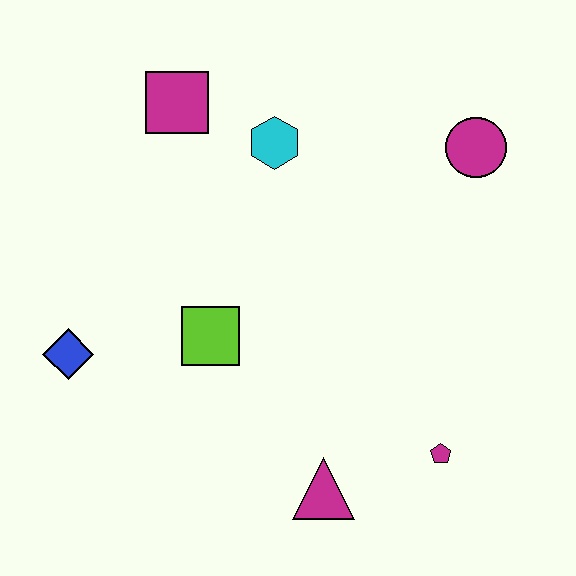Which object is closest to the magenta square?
The cyan hexagon is closest to the magenta square.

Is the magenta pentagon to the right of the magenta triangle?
Yes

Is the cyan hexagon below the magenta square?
Yes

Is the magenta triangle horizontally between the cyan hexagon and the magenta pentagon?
Yes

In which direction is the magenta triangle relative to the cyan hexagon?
The magenta triangle is below the cyan hexagon.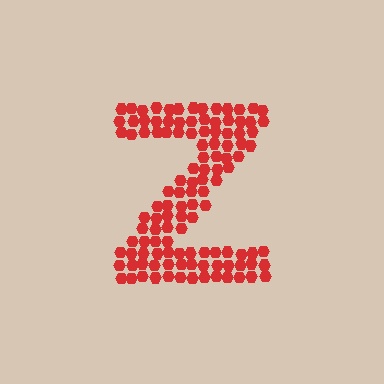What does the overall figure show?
The overall figure shows the letter Z.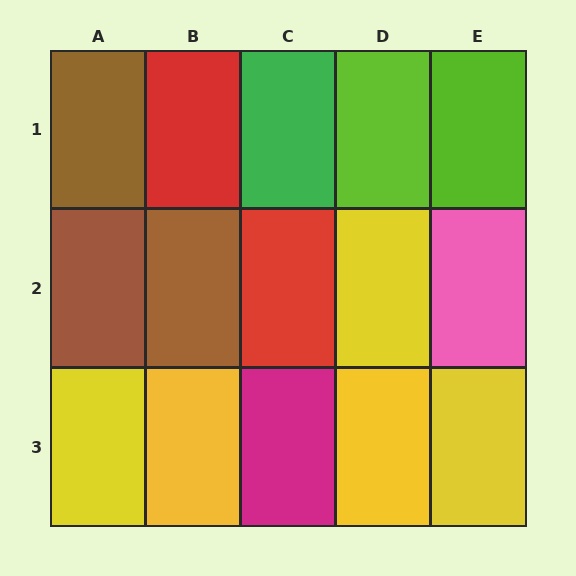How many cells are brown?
3 cells are brown.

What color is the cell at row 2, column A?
Brown.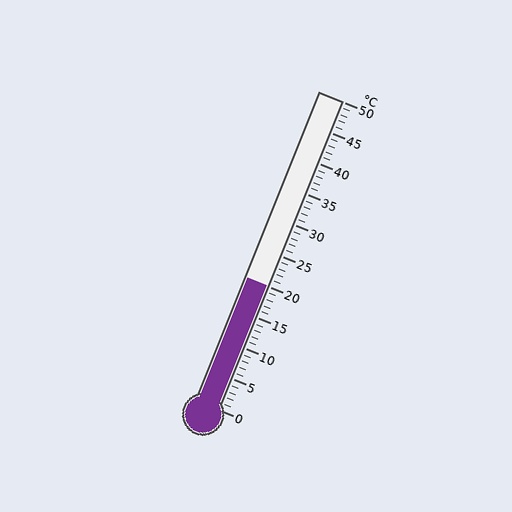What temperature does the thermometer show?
The thermometer shows approximately 20°C.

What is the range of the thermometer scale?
The thermometer scale ranges from 0°C to 50°C.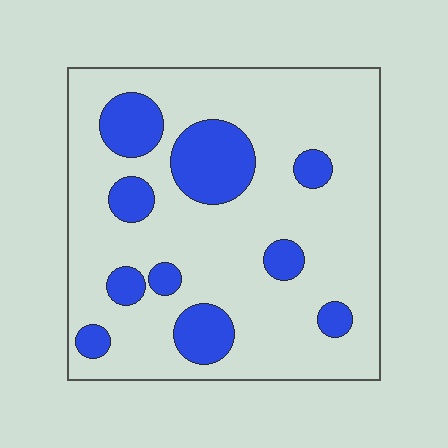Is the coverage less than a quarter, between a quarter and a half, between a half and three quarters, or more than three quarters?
Less than a quarter.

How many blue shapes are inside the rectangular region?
10.